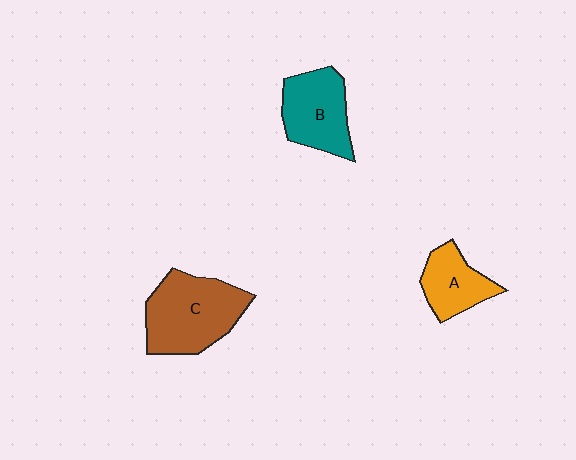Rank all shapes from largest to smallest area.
From largest to smallest: C (brown), B (teal), A (orange).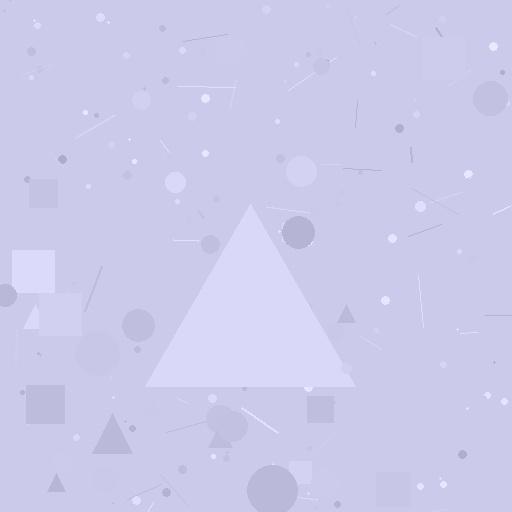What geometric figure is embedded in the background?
A triangle is embedded in the background.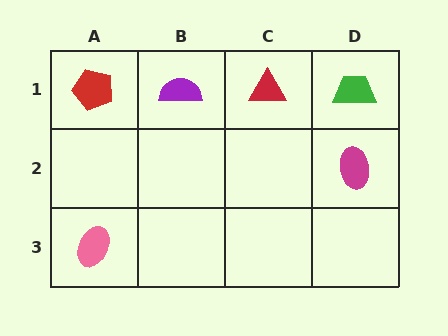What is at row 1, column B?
A purple semicircle.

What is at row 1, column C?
A red triangle.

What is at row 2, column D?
A magenta ellipse.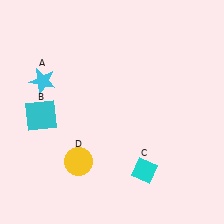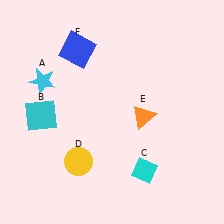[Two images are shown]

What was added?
An orange triangle (E), a blue square (F) were added in Image 2.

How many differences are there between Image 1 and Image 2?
There are 2 differences between the two images.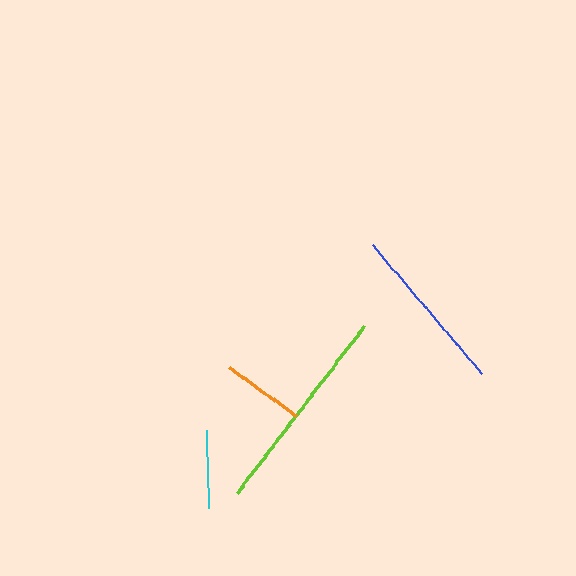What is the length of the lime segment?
The lime segment is approximately 211 pixels long.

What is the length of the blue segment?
The blue segment is approximately 168 pixels long.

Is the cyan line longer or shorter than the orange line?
The orange line is longer than the cyan line.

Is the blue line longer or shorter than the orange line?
The blue line is longer than the orange line.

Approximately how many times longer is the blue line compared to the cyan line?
The blue line is approximately 2.2 times the length of the cyan line.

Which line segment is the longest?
The lime line is the longest at approximately 211 pixels.